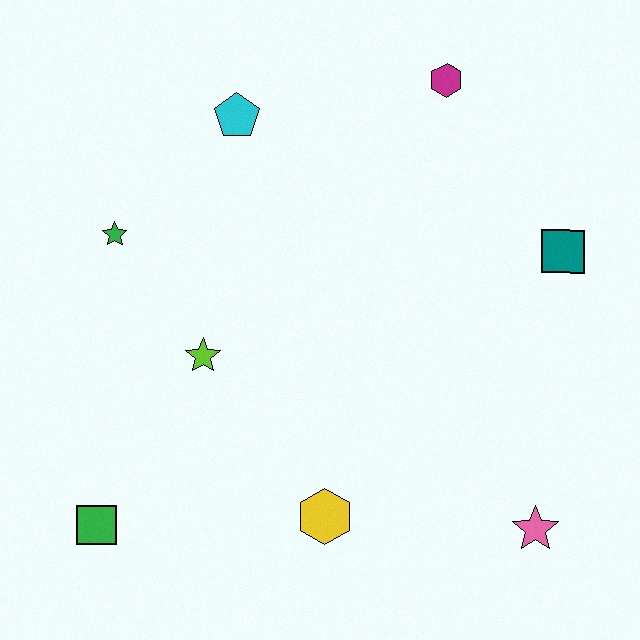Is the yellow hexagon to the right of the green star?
Yes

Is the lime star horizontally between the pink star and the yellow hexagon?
No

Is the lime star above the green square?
Yes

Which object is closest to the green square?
The lime star is closest to the green square.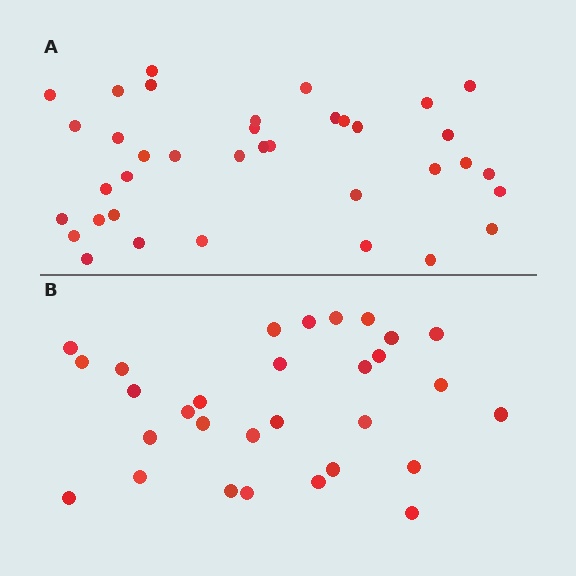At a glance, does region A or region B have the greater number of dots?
Region A (the top region) has more dots.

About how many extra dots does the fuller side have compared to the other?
Region A has roughly 8 or so more dots than region B.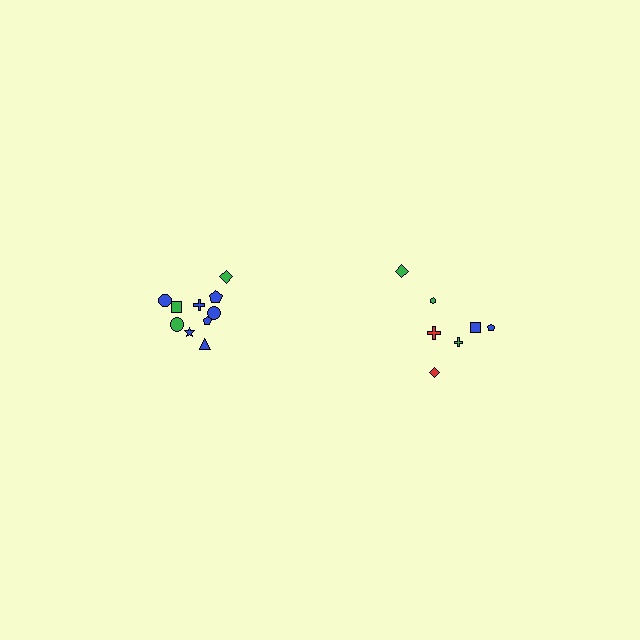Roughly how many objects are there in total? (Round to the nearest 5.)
Roughly 15 objects in total.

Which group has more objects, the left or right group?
The left group.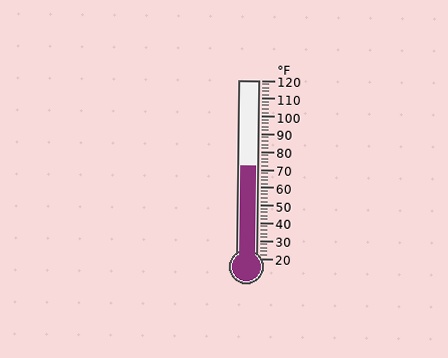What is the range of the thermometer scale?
The thermometer scale ranges from 20°F to 120°F.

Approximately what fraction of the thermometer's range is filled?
The thermometer is filled to approximately 50% of its range.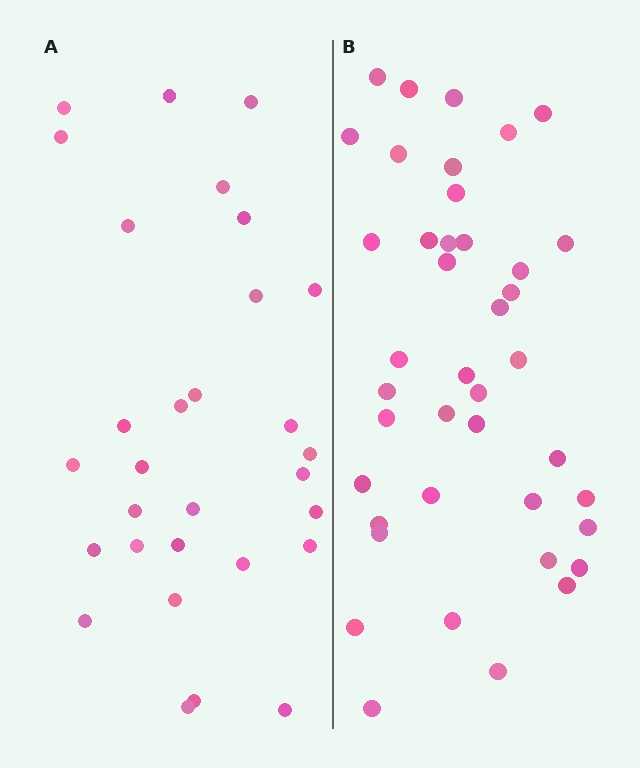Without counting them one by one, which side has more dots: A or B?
Region B (the right region) has more dots.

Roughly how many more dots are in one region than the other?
Region B has roughly 12 or so more dots than region A.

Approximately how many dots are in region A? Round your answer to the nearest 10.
About 30 dots.